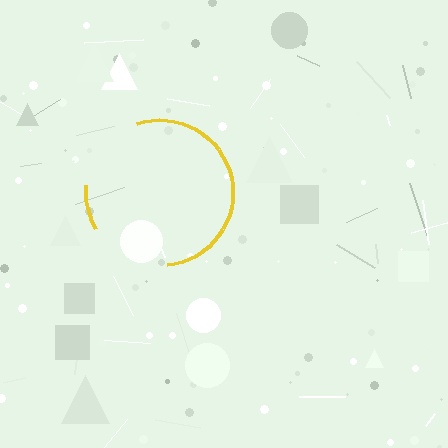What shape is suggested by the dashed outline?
The dashed outline suggests a circle.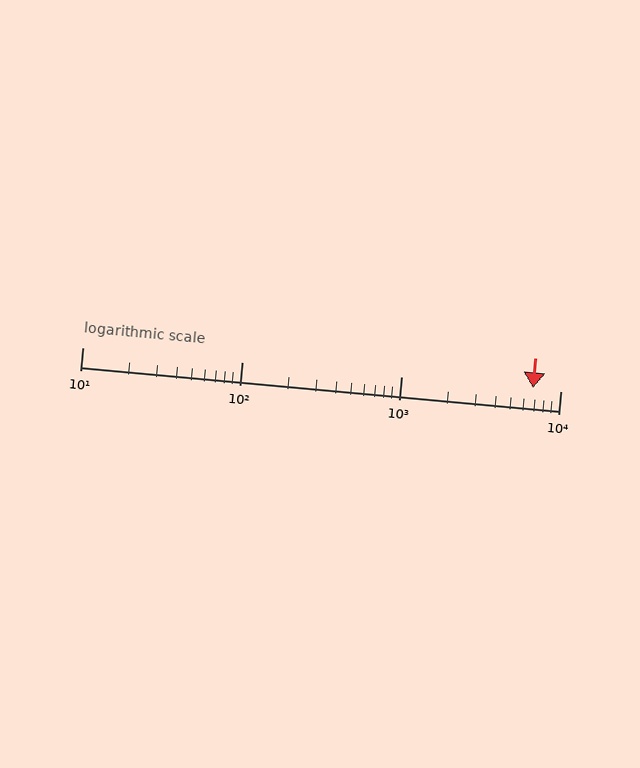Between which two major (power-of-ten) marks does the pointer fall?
The pointer is between 1000 and 10000.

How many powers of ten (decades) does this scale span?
The scale spans 3 decades, from 10 to 10000.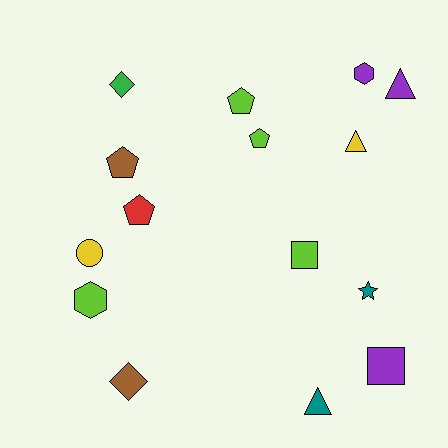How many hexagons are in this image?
There are 2 hexagons.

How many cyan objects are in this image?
There are no cyan objects.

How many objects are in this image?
There are 15 objects.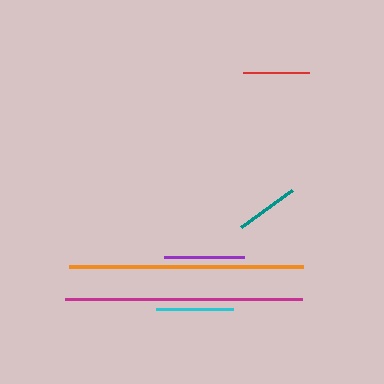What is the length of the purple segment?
The purple segment is approximately 80 pixels long.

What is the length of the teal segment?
The teal segment is approximately 63 pixels long.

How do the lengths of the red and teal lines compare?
The red and teal lines are approximately the same length.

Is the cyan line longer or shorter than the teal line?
The cyan line is longer than the teal line.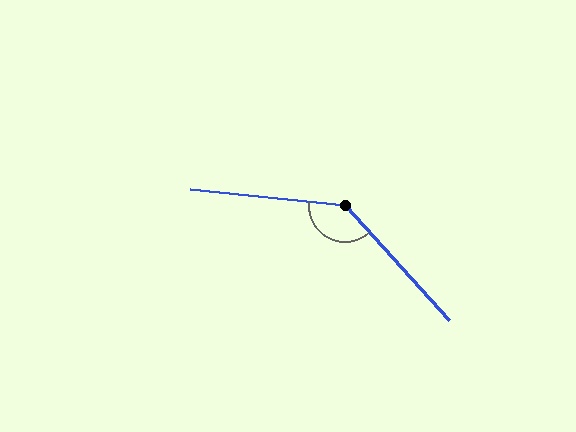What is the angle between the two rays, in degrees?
Approximately 138 degrees.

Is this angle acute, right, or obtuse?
It is obtuse.